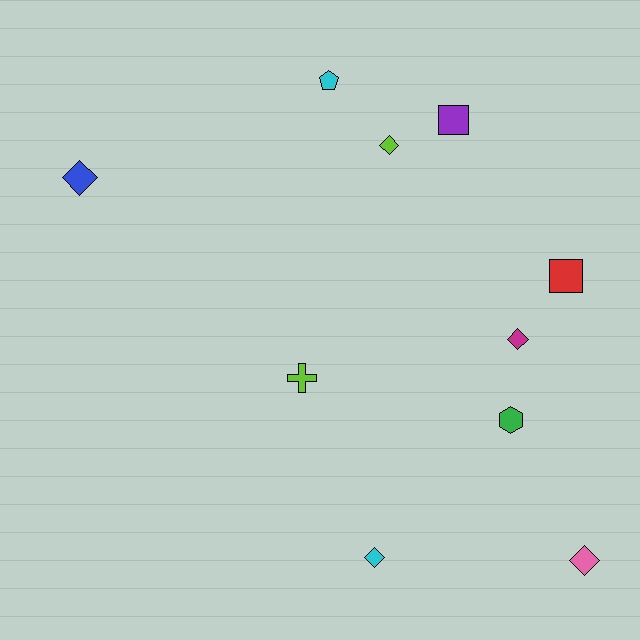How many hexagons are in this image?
There is 1 hexagon.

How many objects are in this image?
There are 10 objects.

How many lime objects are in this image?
There are 2 lime objects.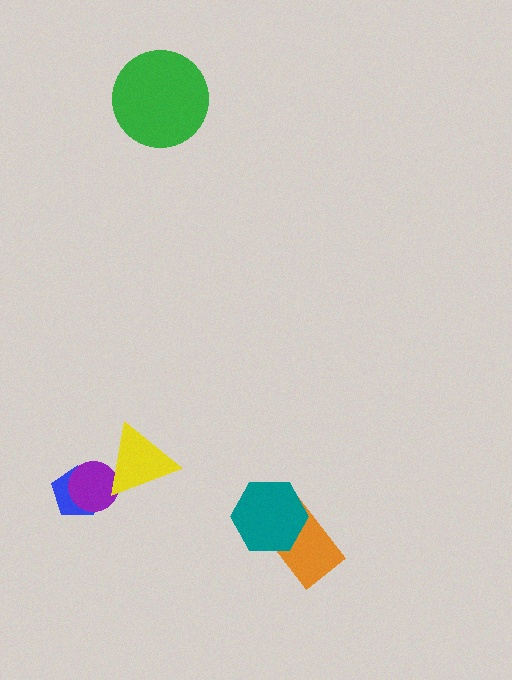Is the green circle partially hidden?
No, no other shape covers it.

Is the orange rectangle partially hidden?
Yes, it is partially covered by another shape.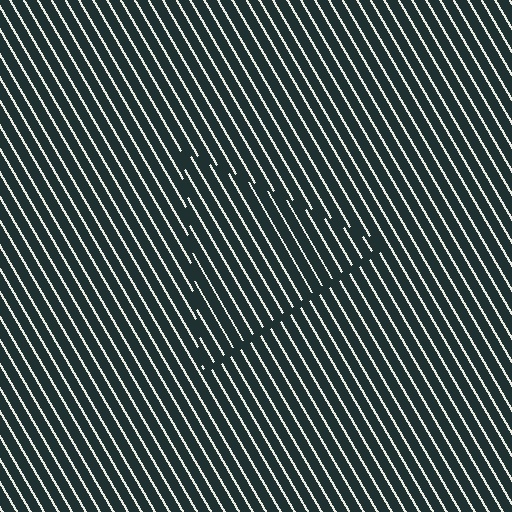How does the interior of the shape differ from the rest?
The interior of the shape contains the same grating, shifted by half a period — the contour is defined by the phase discontinuity where line-ends from the inner and outer gratings abut.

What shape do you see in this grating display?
An illusory triangle. The interior of the shape contains the same grating, shifted by half a period — the contour is defined by the phase discontinuity where line-ends from the inner and outer gratings abut.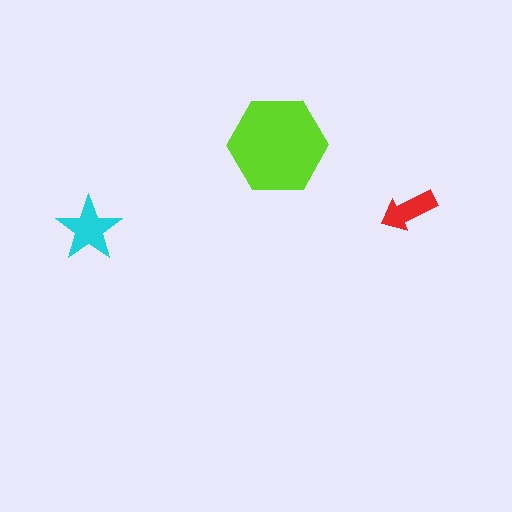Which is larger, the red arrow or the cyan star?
The cyan star.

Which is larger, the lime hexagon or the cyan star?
The lime hexagon.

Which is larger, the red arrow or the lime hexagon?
The lime hexagon.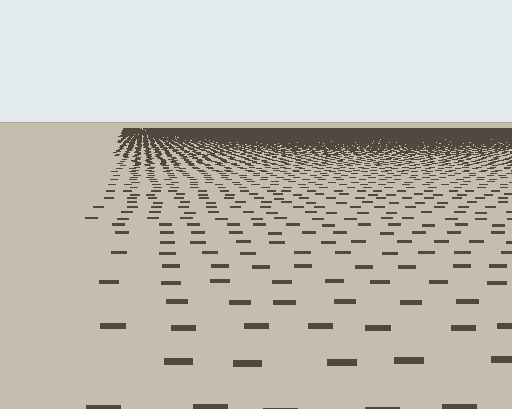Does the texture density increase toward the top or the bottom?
Density increases toward the top.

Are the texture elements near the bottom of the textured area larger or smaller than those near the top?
Larger. Near the bottom, elements are closer to the viewer and appear at a bigger on-screen size.